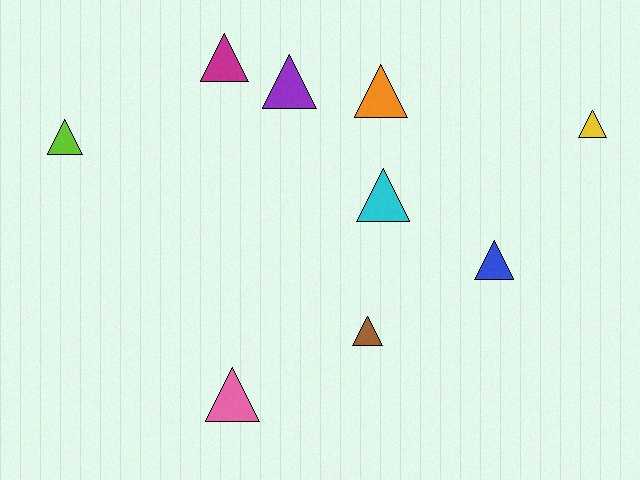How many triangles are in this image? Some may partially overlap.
There are 9 triangles.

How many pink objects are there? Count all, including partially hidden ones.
There is 1 pink object.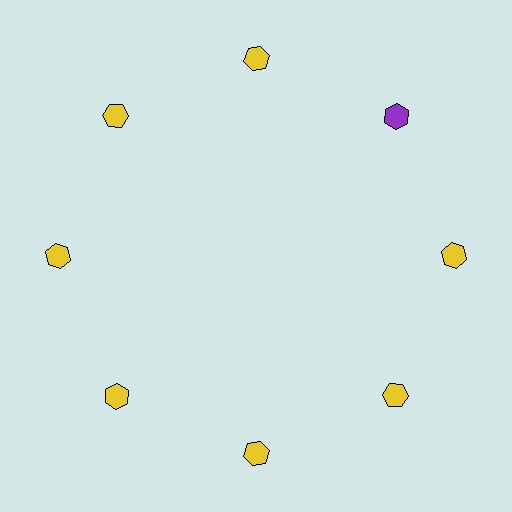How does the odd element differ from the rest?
It has a different color: purple instead of yellow.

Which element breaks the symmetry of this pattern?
The purple hexagon at roughly the 2 o'clock position breaks the symmetry. All other shapes are yellow hexagons.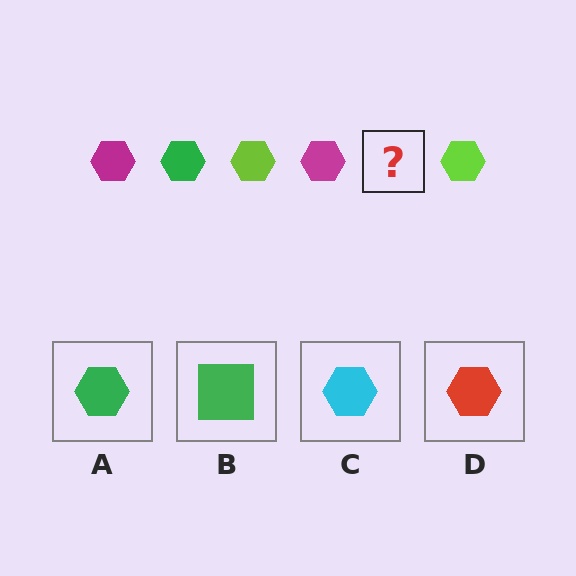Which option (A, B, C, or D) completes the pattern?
A.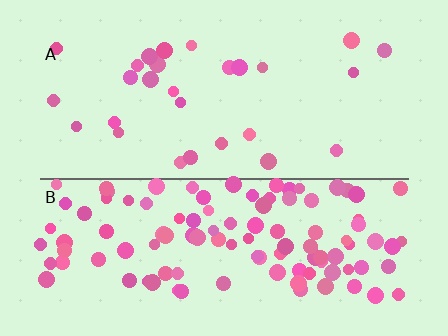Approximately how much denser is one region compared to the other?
Approximately 4.0× — region B over region A.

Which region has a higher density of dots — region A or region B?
B (the bottom).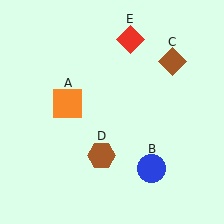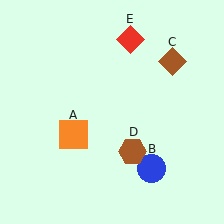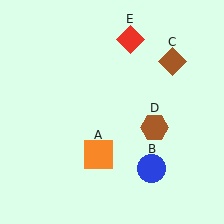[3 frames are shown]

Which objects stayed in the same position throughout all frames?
Blue circle (object B) and brown diamond (object C) and red diamond (object E) remained stationary.